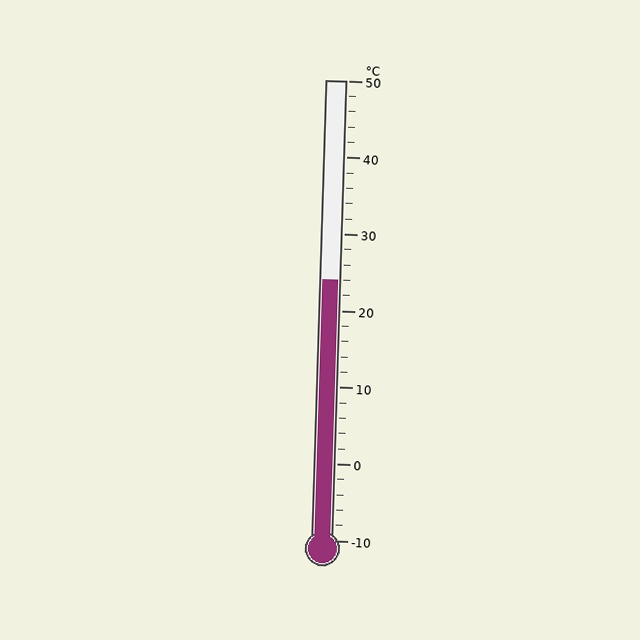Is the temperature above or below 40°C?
The temperature is below 40°C.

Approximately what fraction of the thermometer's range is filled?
The thermometer is filled to approximately 55% of its range.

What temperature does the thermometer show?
The thermometer shows approximately 24°C.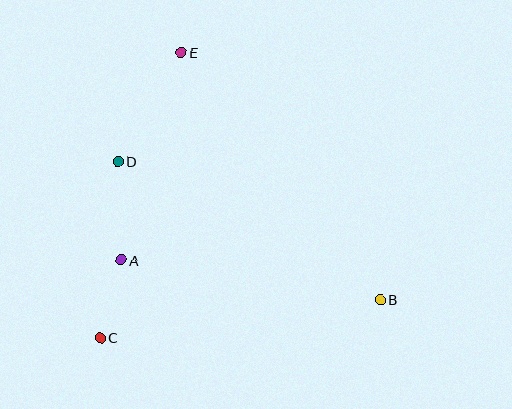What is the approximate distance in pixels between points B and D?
The distance between B and D is approximately 296 pixels.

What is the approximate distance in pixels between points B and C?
The distance between B and C is approximately 283 pixels.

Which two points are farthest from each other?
Points B and E are farthest from each other.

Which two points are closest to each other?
Points A and C are closest to each other.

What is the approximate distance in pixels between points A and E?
The distance between A and E is approximately 216 pixels.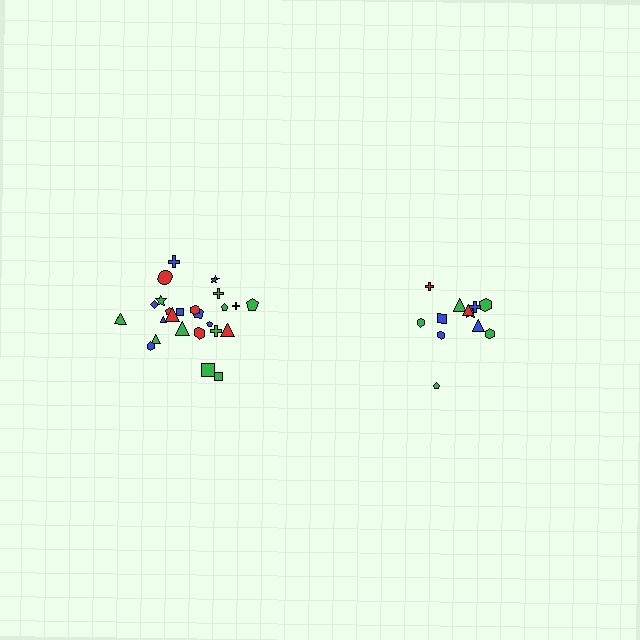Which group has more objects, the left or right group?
The left group.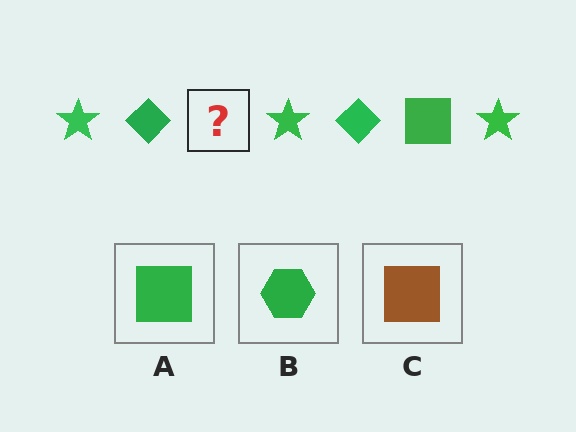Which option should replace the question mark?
Option A.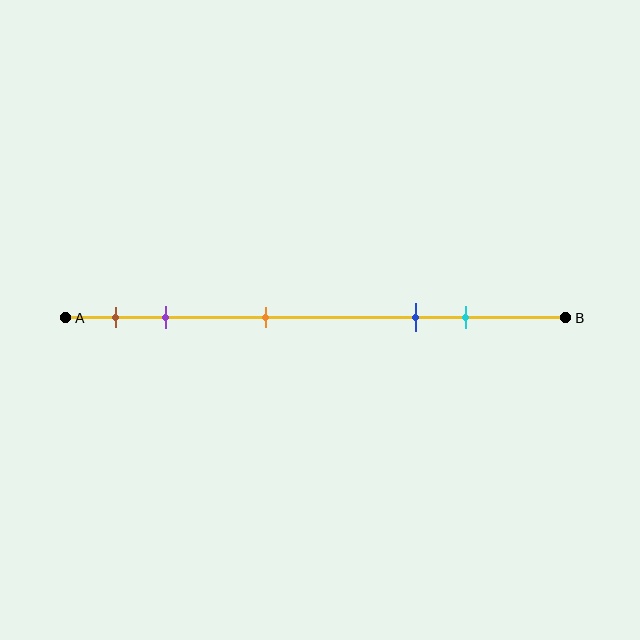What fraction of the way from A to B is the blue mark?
The blue mark is approximately 70% (0.7) of the way from A to B.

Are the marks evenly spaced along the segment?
No, the marks are not evenly spaced.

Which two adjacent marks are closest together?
The brown and purple marks are the closest adjacent pair.